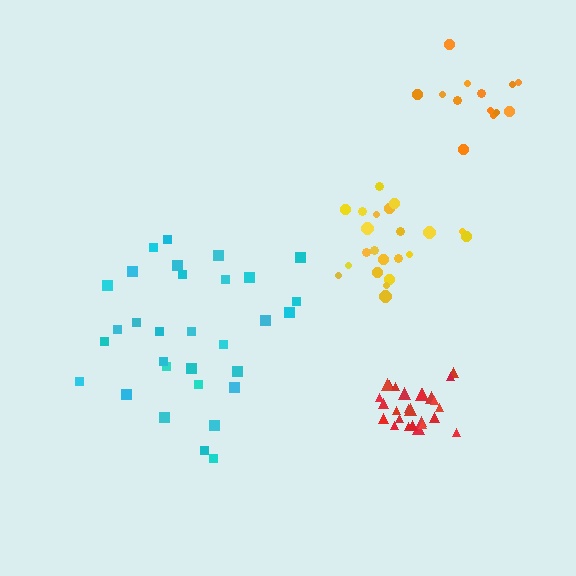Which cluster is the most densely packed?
Red.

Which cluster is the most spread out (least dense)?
Cyan.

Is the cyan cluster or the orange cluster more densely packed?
Orange.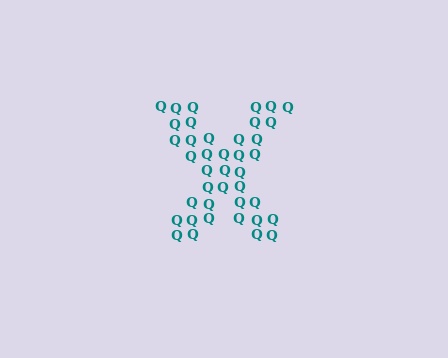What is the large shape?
The large shape is the letter X.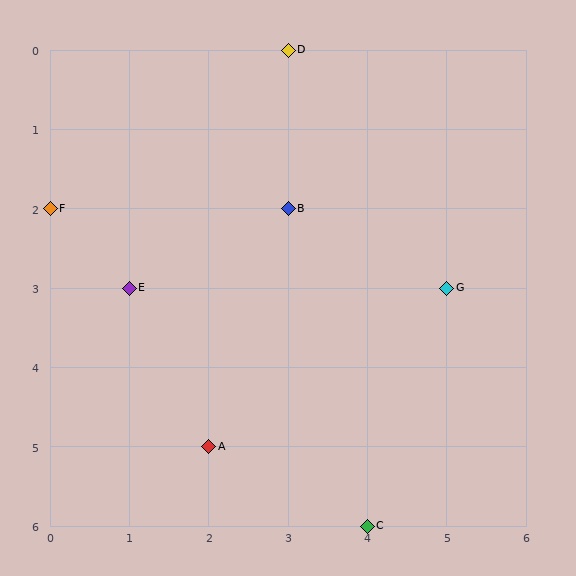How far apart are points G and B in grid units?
Points G and B are 2 columns and 1 row apart (about 2.2 grid units diagonally).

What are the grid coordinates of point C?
Point C is at grid coordinates (4, 6).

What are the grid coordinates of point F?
Point F is at grid coordinates (0, 2).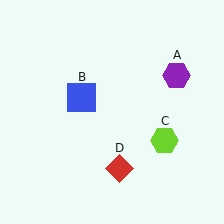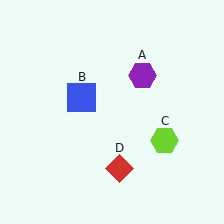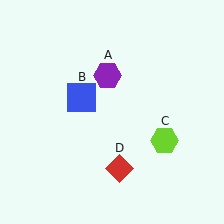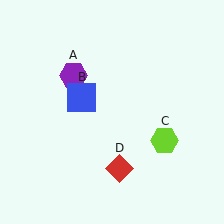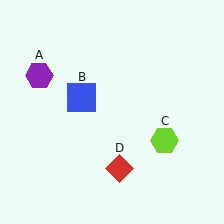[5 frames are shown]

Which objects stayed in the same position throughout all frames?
Blue square (object B) and lime hexagon (object C) and red diamond (object D) remained stationary.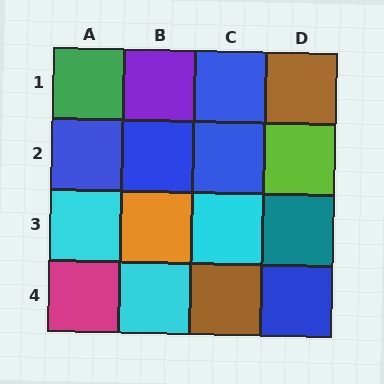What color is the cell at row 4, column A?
Magenta.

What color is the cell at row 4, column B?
Cyan.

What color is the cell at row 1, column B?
Purple.